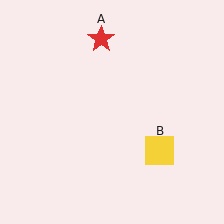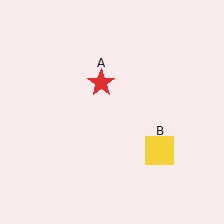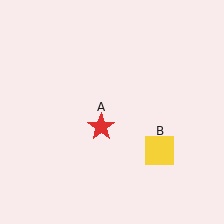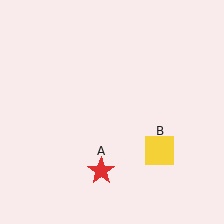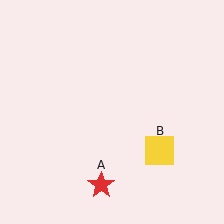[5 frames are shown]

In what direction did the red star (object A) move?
The red star (object A) moved down.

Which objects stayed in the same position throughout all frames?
Yellow square (object B) remained stationary.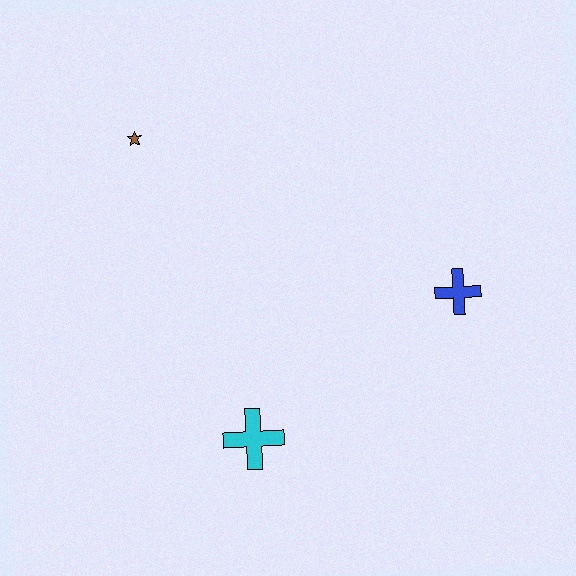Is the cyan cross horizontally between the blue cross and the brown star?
Yes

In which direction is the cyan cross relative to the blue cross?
The cyan cross is to the left of the blue cross.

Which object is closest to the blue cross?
The cyan cross is closest to the blue cross.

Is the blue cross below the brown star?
Yes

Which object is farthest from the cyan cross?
The brown star is farthest from the cyan cross.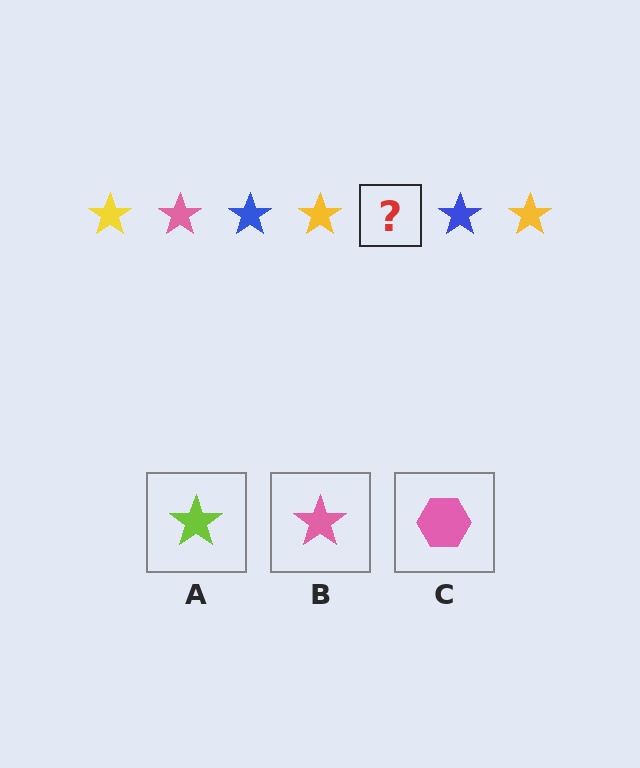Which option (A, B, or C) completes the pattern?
B.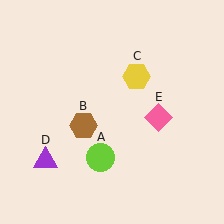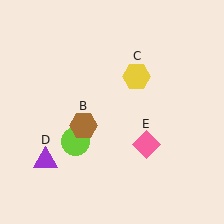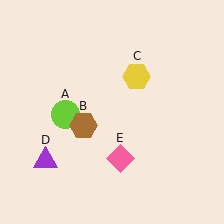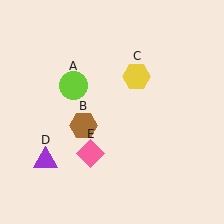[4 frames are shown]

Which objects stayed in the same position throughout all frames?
Brown hexagon (object B) and yellow hexagon (object C) and purple triangle (object D) remained stationary.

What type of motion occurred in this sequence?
The lime circle (object A), pink diamond (object E) rotated clockwise around the center of the scene.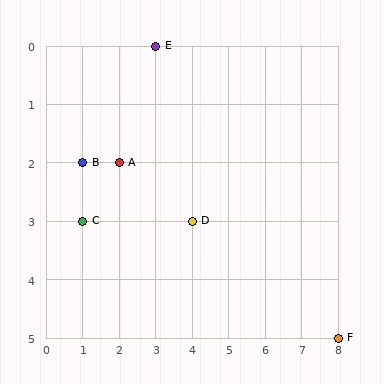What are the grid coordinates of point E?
Point E is at grid coordinates (3, 0).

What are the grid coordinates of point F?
Point F is at grid coordinates (8, 5).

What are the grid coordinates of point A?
Point A is at grid coordinates (2, 2).